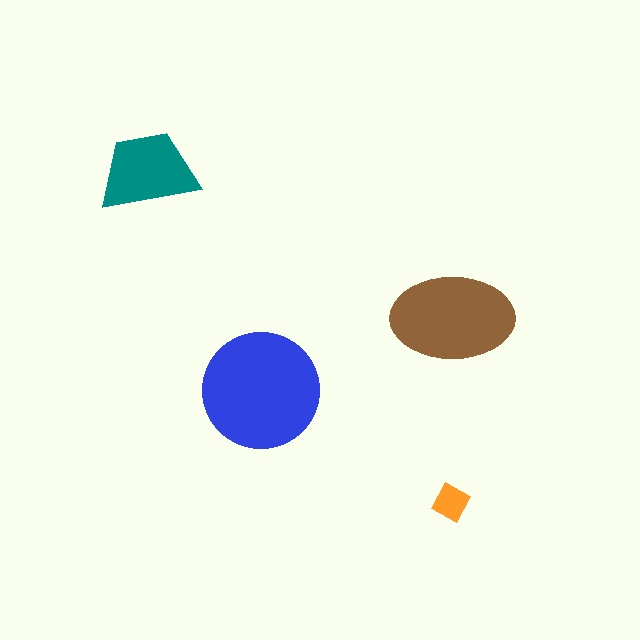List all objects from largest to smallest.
The blue circle, the brown ellipse, the teal trapezoid, the orange diamond.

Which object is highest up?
The teal trapezoid is topmost.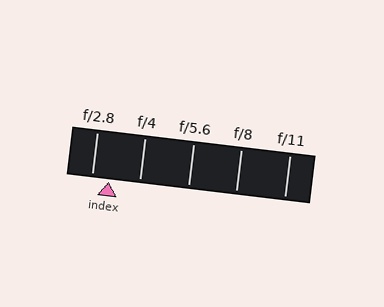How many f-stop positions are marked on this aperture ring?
There are 5 f-stop positions marked.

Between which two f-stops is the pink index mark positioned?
The index mark is between f/2.8 and f/4.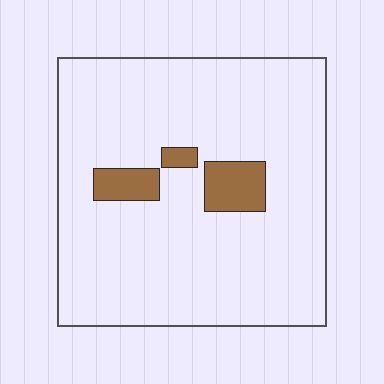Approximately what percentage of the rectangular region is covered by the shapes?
Approximately 10%.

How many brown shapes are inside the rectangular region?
3.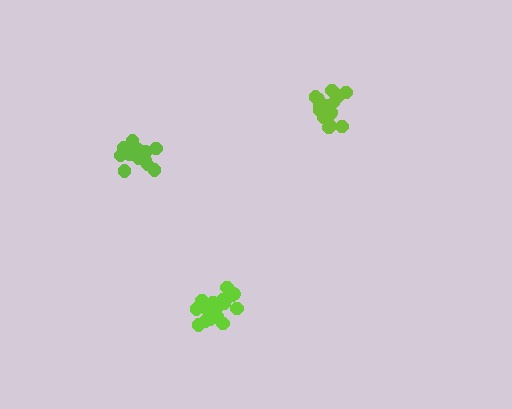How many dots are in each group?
Group 1: 16 dots, Group 2: 17 dots, Group 3: 13 dots (46 total).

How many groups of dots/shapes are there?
There are 3 groups.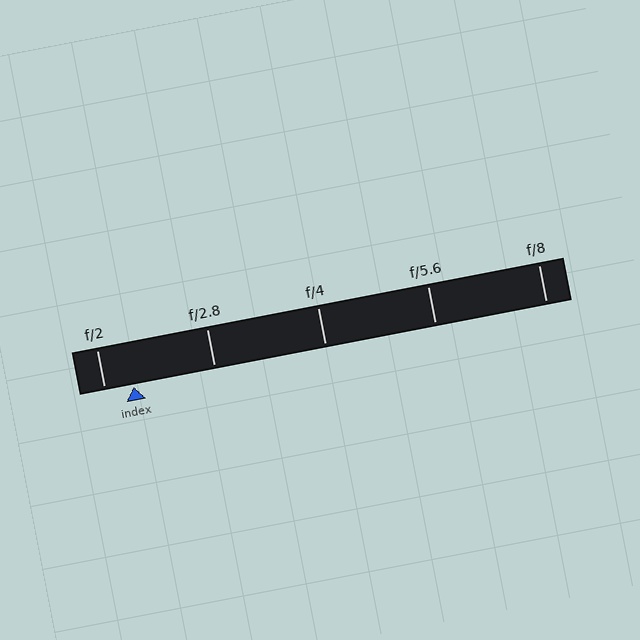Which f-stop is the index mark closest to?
The index mark is closest to f/2.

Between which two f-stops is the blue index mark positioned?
The index mark is between f/2 and f/2.8.